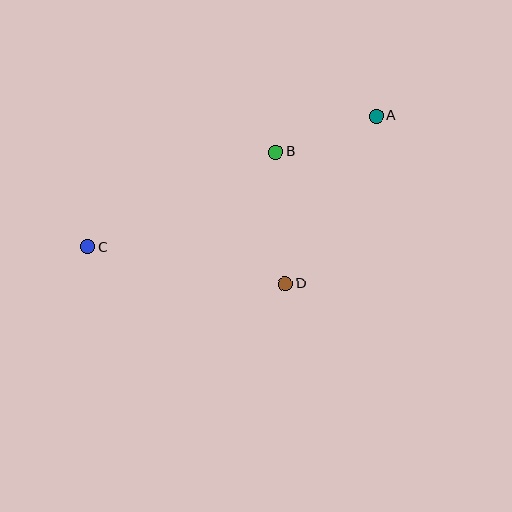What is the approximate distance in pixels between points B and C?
The distance between B and C is approximately 211 pixels.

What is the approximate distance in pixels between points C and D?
The distance between C and D is approximately 201 pixels.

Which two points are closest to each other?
Points A and B are closest to each other.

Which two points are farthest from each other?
Points A and C are farthest from each other.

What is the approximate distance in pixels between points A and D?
The distance between A and D is approximately 191 pixels.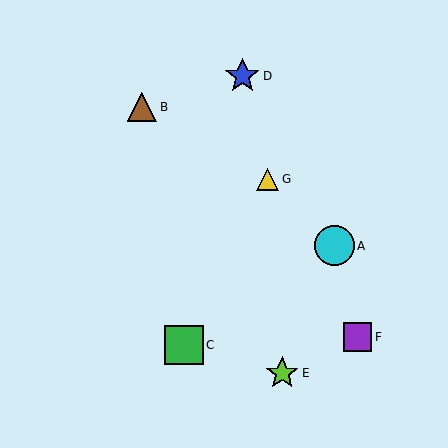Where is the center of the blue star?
The center of the blue star is at (242, 76).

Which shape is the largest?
The cyan circle (labeled A) is the largest.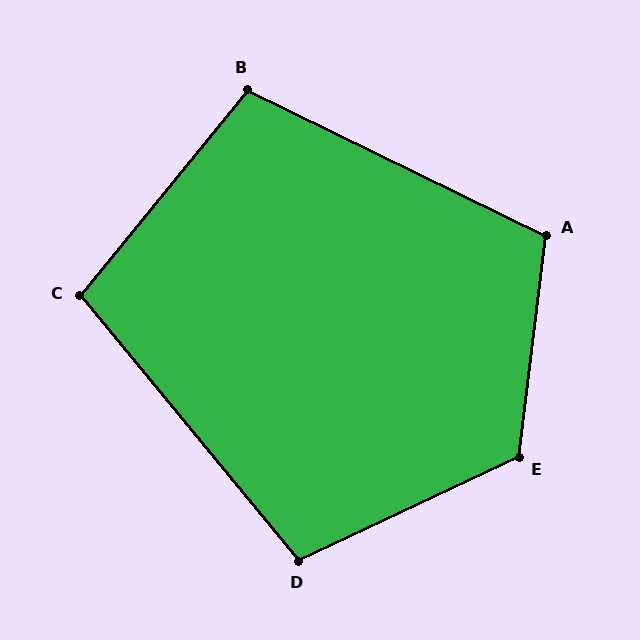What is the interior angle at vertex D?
Approximately 104 degrees (obtuse).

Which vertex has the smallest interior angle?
C, at approximately 101 degrees.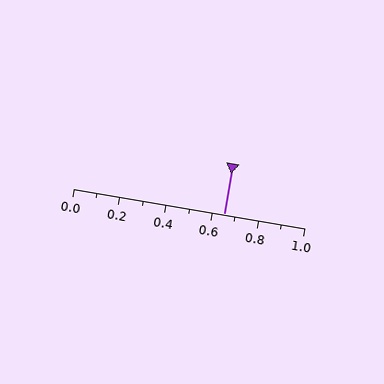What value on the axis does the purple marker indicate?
The marker indicates approximately 0.65.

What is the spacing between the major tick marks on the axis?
The major ticks are spaced 0.2 apart.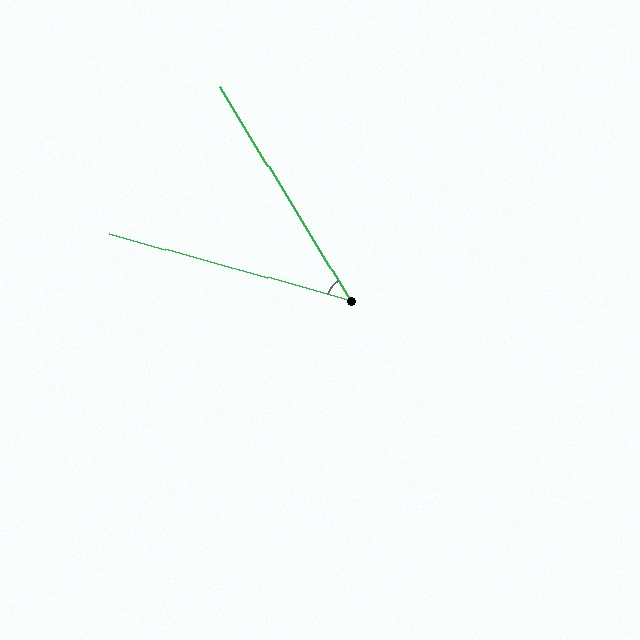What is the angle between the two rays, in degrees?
Approximately 43 degrees.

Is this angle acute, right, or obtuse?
It is acute.